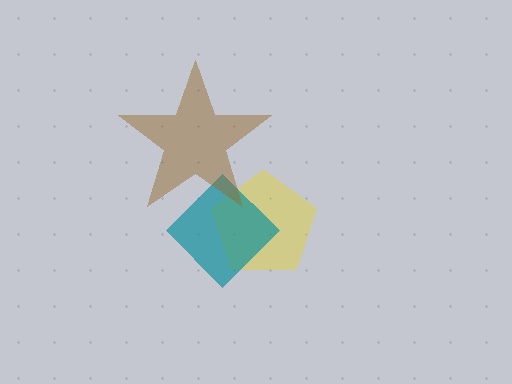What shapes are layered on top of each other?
The layered shapes are: a yellow pentagon, a teal diamond, a brown star.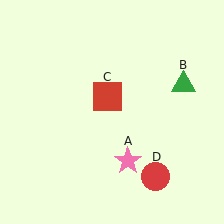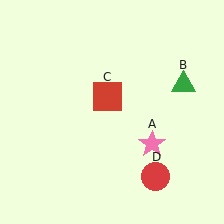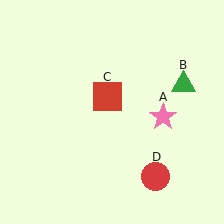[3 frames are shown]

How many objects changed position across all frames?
1 object changed position: pink star (object A).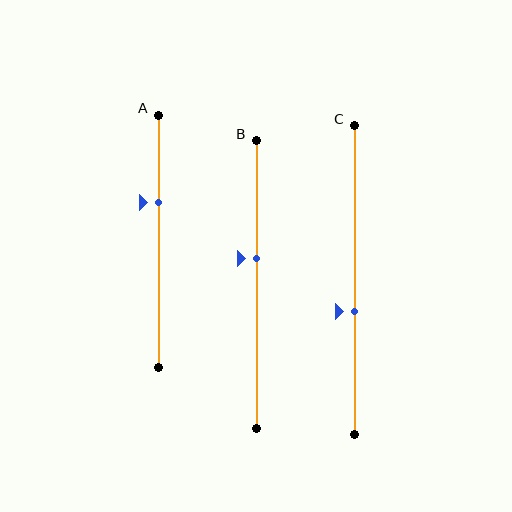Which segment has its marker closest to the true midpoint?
Segment B has its marker closest to the true midpoint.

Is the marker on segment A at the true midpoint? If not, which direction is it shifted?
No, the marker on segment A is shifted upward by about 16% of the segment length.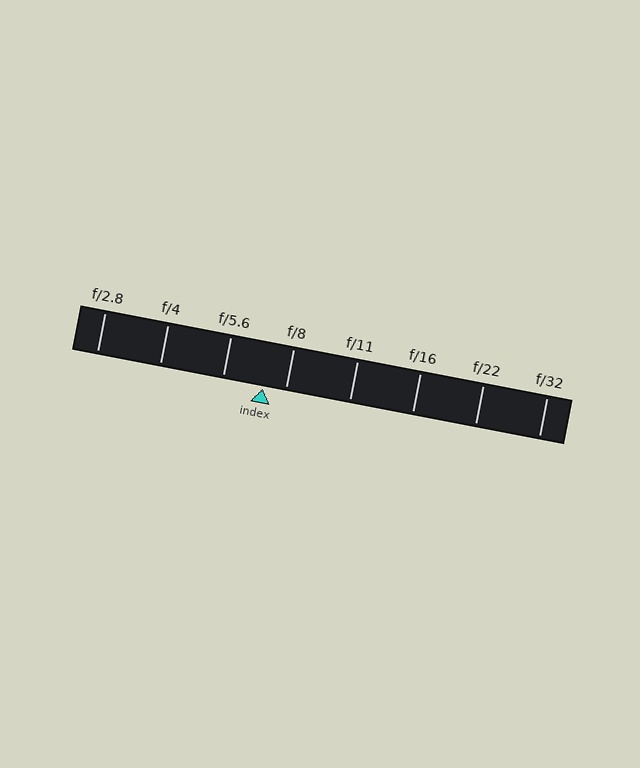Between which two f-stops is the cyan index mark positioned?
The index mark is between f/5.6 and f/8.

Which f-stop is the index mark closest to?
The index mark is closest to f/8.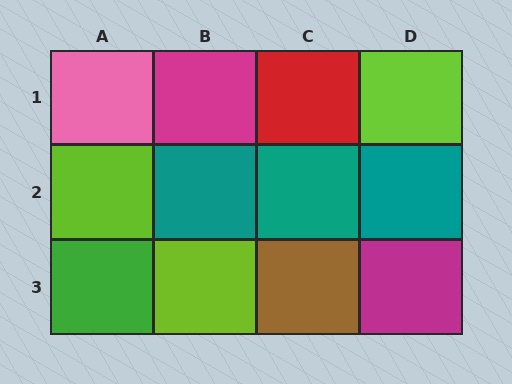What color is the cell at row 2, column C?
Teal.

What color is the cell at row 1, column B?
Magenta.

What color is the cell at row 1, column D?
Lime.